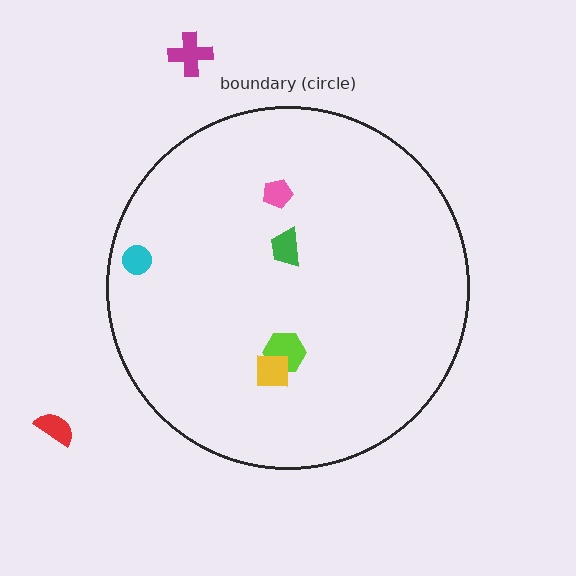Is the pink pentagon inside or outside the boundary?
Inside.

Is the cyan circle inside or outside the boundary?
Inside.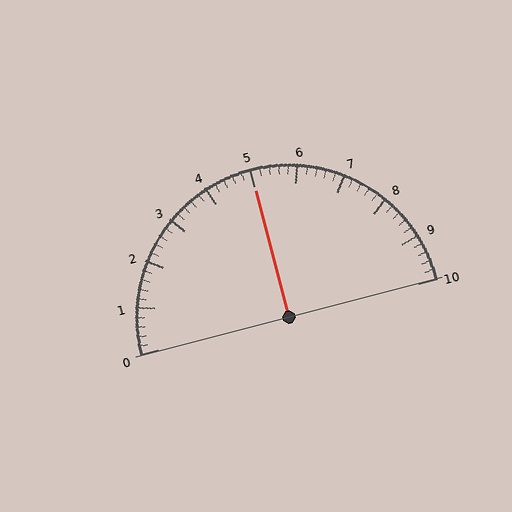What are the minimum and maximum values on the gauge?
The gauge ranges from 0 to 10.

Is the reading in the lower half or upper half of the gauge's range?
The reading is in the upper half of the range (0 to 10).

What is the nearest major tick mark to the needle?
The nearest major tick mark is 5.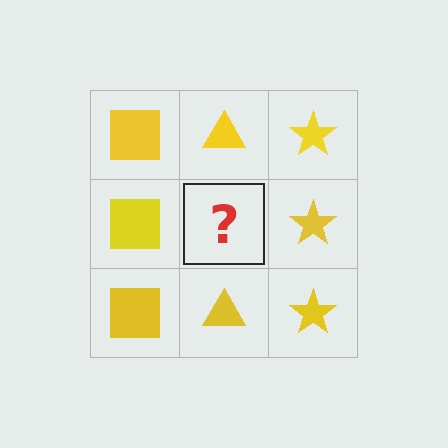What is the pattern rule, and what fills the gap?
The rule is that each column has a consistent shape. The gap should be filled with a yellow triangle.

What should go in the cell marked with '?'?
The missing cell should contain a yellow triangle.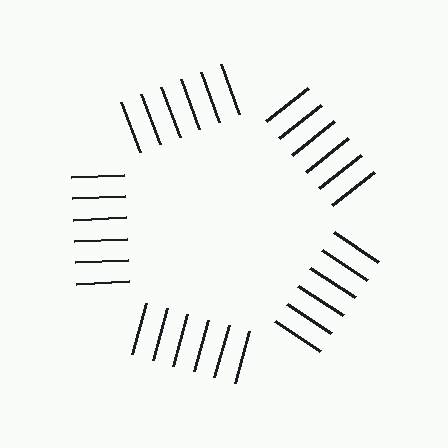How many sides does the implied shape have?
5 sides — the line-ends trace a pentagon.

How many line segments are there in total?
30 — 6 along each of the 5 edges.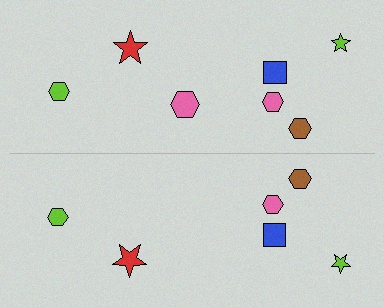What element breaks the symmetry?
A pink hexagon is missing from the bottom side.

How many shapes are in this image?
There are 13 shapes in this image.